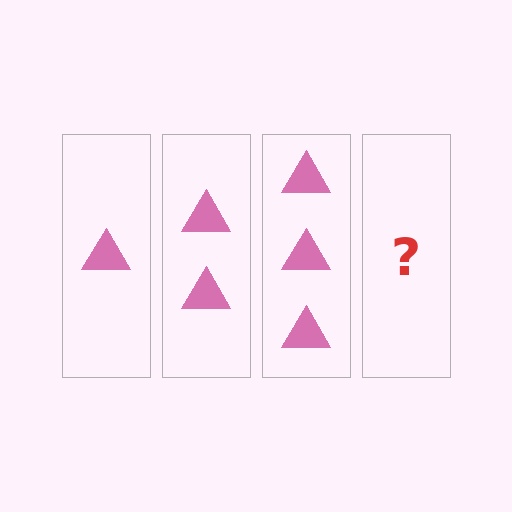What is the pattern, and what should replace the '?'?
The pattern is that each step adds one more triangle. The '?' should be 4 triangles.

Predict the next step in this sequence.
The next step is 4 triangles.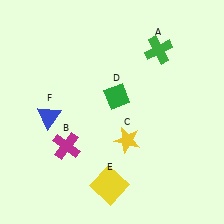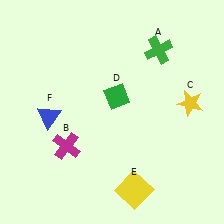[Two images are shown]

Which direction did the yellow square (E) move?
The yellow square (E) moved right.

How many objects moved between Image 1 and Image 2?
2 objects moved between the two images.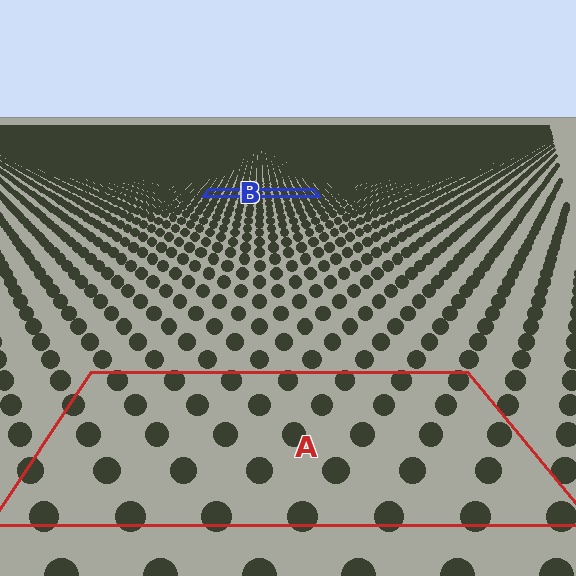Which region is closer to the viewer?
Region A is closer. The texture elements there are larger and more spread out.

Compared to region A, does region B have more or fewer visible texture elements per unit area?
Region B has more texture elements per unit area — they are packed more densely because it is farther away.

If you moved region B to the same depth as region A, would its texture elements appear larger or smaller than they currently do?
They would appear larger. At a closer depth, the same texture elements are projected at a bigger on-screen size.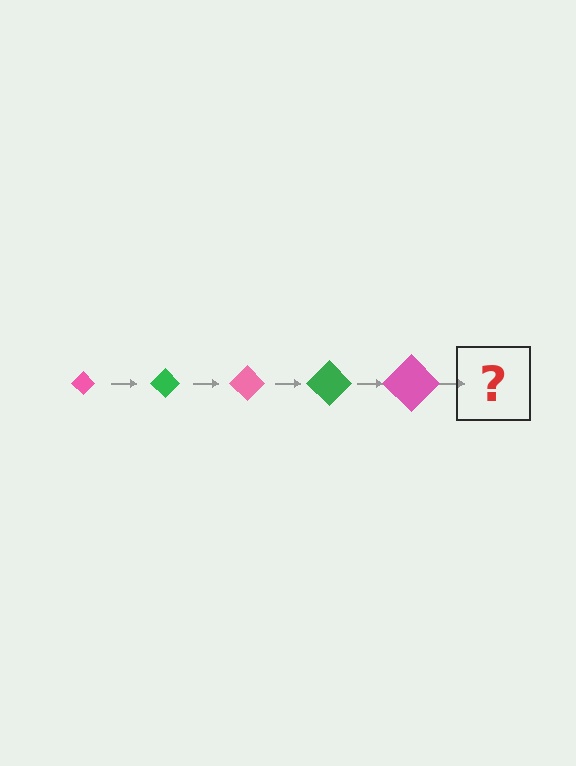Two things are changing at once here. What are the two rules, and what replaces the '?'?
The two rules are that the diamond grows larger each step and the color cycles through pink and green. The '?' should be a green diamond, larger than the previous one.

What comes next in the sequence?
The next element should be a green diamond, larger than the previous one.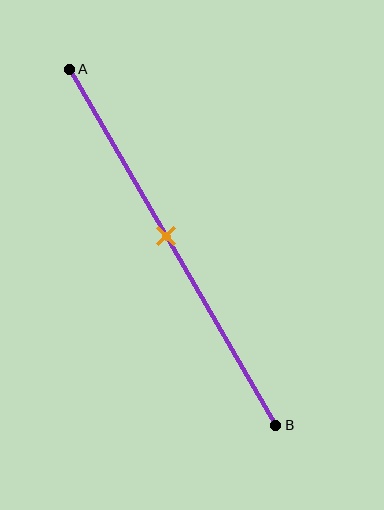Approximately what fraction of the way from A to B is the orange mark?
The orange mark is approximately 45% of the way from A to B.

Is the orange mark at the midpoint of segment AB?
No, the mark is at about 45% from A, not at the 50% midpoint.